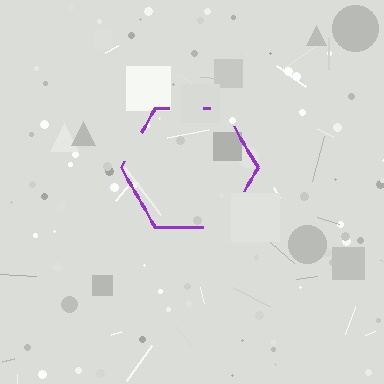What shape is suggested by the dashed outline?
The dashed outline suggests a hexagon.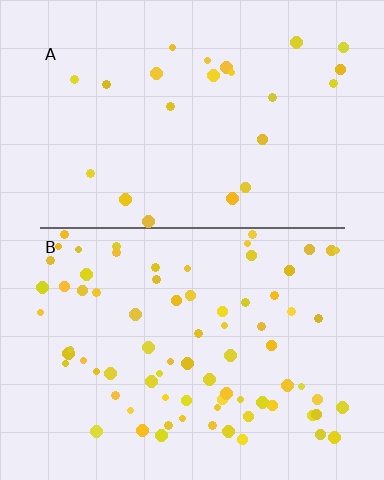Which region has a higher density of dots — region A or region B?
B (the bottom).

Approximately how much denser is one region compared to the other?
Approximately 3.3× — region B over region A.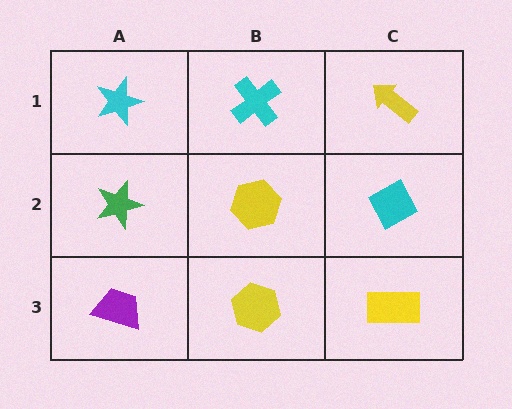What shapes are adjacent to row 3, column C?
A cyan diamond (row 2, column C), a yellow hexagon (row 3, column B).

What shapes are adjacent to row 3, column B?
A yellow hexagon (row 2, column B), a purple trapezoid (row 3, column A), a yellow rectangle (row 3, column C).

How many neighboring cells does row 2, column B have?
4.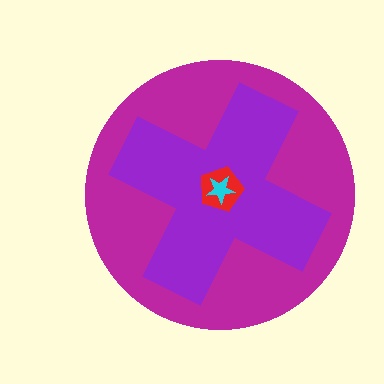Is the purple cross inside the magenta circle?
Yes.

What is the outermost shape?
The magenta circle.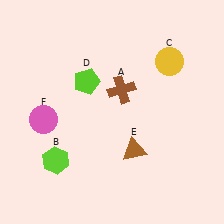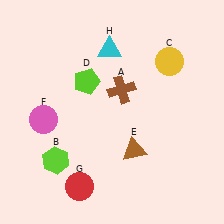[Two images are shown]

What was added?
A red circle (G), a cyan triangle (H) were added in Image 2.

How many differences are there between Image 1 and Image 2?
There are 2 differences between the two images.